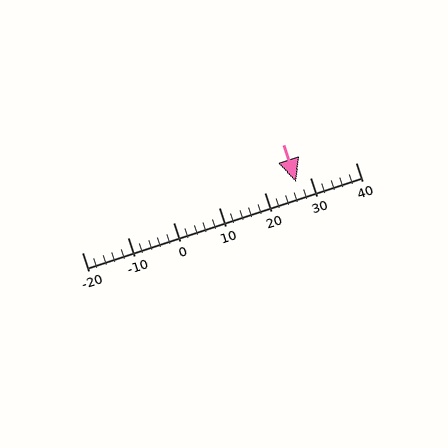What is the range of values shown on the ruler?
The ruler shows values from -20 to 40.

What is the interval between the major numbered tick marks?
The major tick marks are spaced 10 units apart.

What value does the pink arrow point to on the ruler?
The pink arrow points to approximately 27.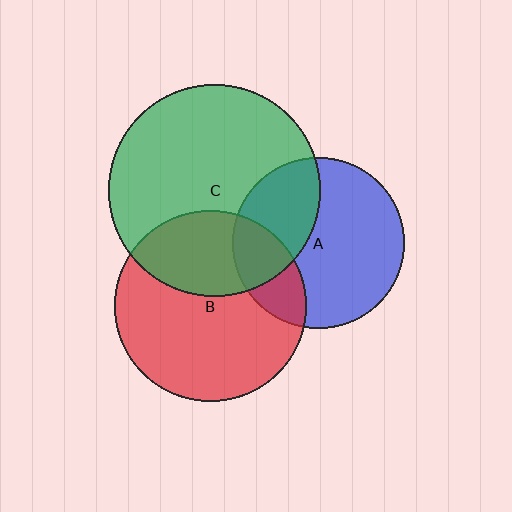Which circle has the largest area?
Circle C (green).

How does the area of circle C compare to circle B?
Approximately 1.2 times.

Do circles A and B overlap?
Yes.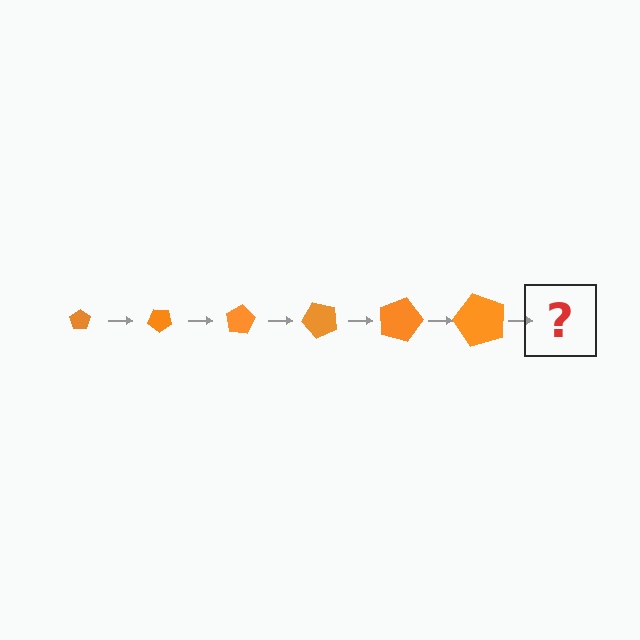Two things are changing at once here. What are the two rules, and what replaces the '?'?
The two rules are that the pentagon grows larger each step and it rotates 40 degrees each step. The '?' should be a pentagon, larger than the previous one and rotated 240 degrees from the start.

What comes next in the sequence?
The next element should be a pentagon, larger than the previous one and rotated 240 degrees from the start.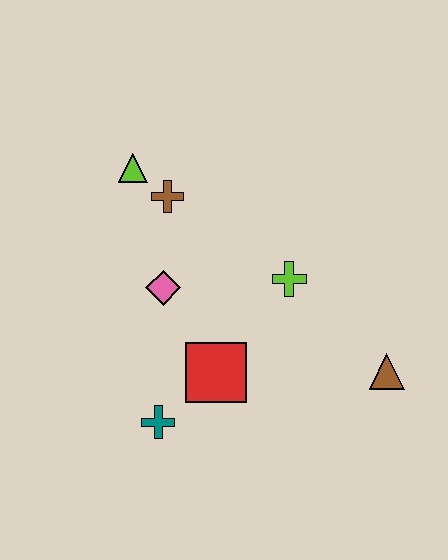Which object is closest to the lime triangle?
The brown cross is closest to the lime triangle.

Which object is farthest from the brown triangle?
The lime triangle is farthest from the brown triangle.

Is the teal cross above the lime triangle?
No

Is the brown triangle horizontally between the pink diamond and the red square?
No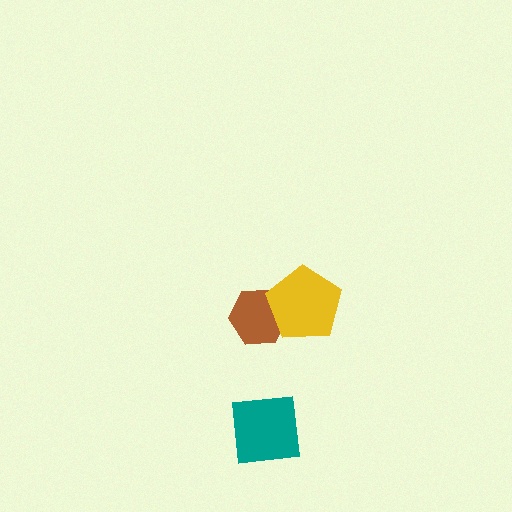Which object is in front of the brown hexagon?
The yellow pentagon is in front of the brown hexagon.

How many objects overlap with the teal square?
0 objects overlap with the teal square.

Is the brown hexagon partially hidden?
Yes, it is partially covered by another shape.